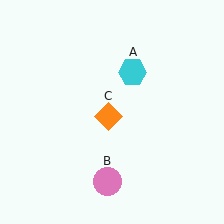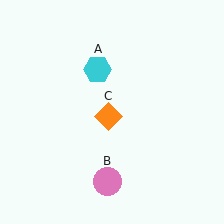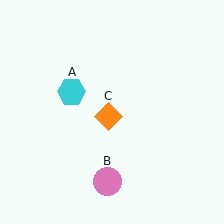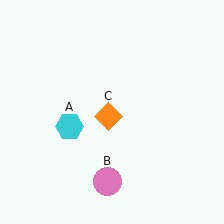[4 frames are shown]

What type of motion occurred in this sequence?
The cyan hexagon (object A) rotated counterclockwise around the center of the scene.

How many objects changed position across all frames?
1 object changed position: cyan hexagon (object A).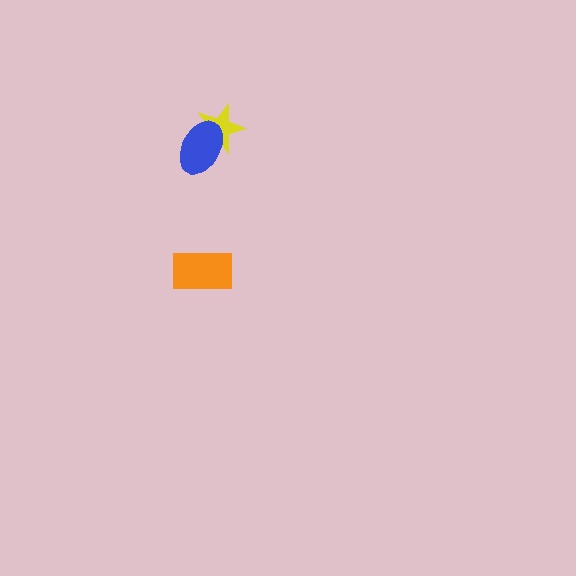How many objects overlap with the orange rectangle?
0 objects overlap with the orange rectangle.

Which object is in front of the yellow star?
The blue ellipse is in front of the yellow star.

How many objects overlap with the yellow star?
1 object overlaps with the yellow star.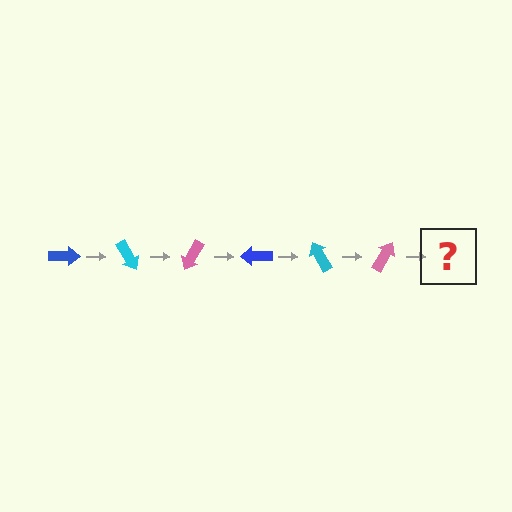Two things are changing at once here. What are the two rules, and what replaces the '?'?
The two rules are that it rotates 60 degrees each step and the color cycles through blue, cyan, and pink. The '?' should be a blue arrow, rotated 360 degrees from the start.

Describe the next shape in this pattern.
It should be a blue arrow, rotated 360 degrees from the start.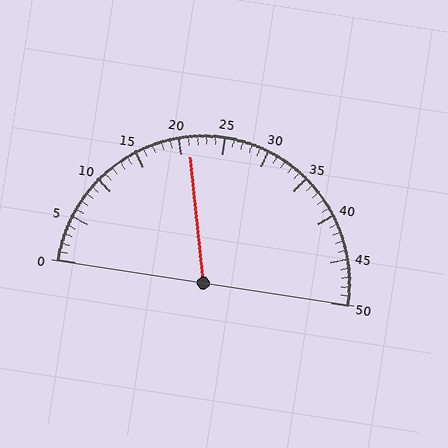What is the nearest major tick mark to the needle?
The nearest major tick mark is 20.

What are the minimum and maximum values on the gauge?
The gauge ranges from 0 to 50.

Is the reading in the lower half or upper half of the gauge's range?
The reading is in the lower half of the range (0 to 50).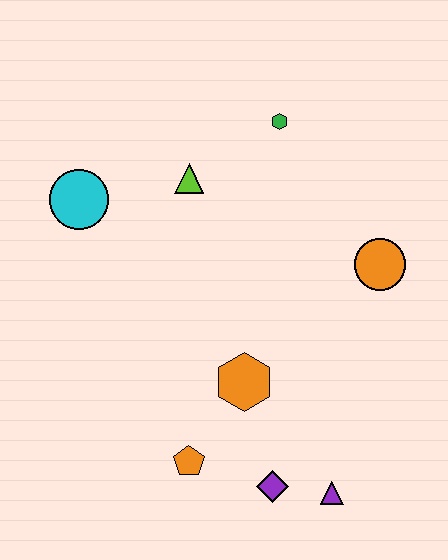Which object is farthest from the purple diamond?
The green hexagon is farthest from the purple diamond.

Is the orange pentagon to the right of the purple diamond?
No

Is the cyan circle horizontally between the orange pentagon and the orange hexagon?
No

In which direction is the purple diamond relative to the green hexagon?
The purple diamond is below the green hexagon.